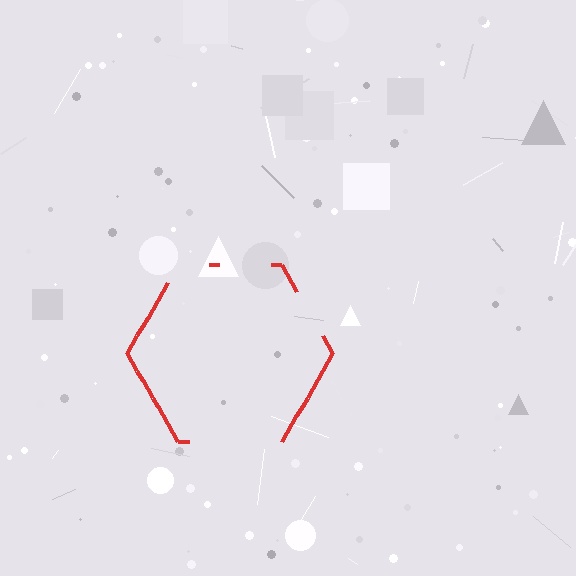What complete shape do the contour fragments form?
The contour fragments form a hexagon.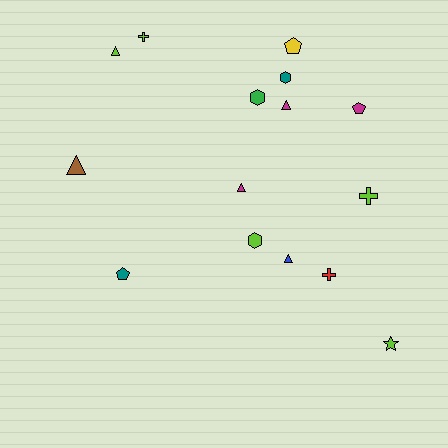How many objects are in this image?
There are 15 objects.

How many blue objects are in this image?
There is 1 blue object.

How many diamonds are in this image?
There are no diamonds.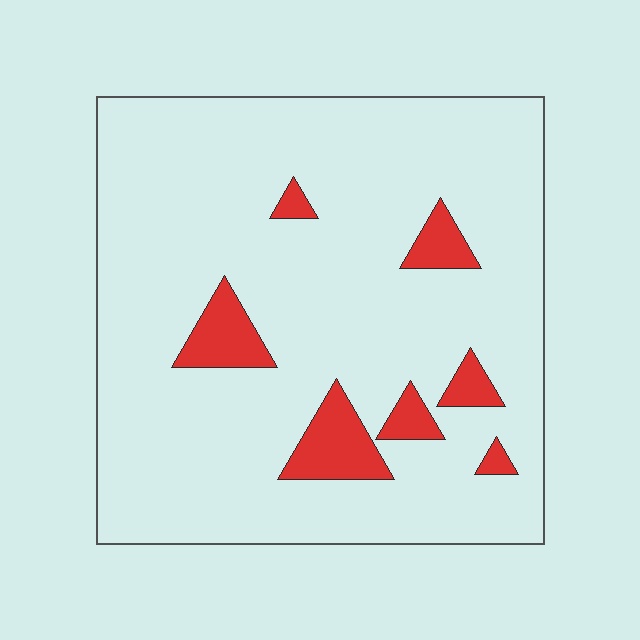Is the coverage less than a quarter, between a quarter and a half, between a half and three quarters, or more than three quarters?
Less than a quarter.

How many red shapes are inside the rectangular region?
7.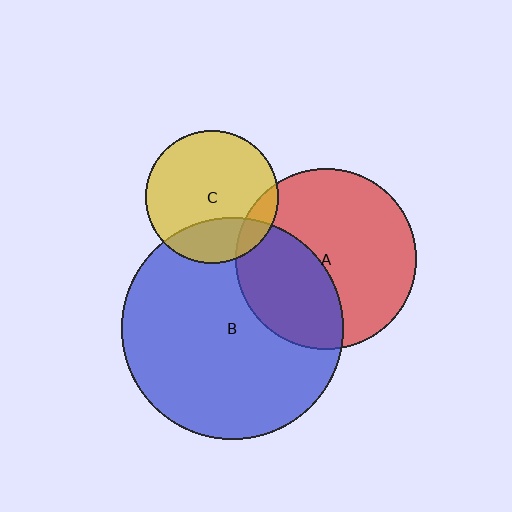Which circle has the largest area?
Circle B (blue).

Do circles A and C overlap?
Yes.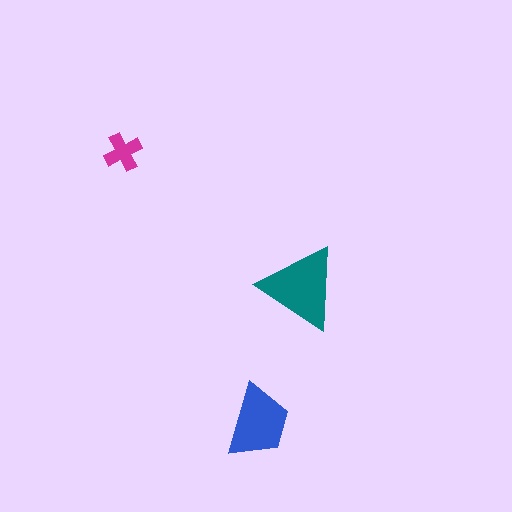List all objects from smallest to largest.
The magenta cross, the blue trapezoid, the teal triangle.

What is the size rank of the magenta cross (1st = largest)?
3rd.